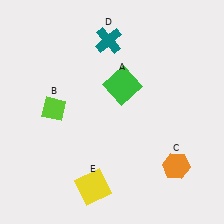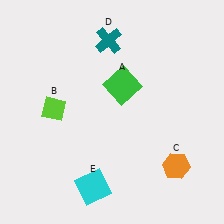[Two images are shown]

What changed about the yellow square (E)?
In Image 1, E is yellow. In Image 2, it changed to cyan.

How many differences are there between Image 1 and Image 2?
There is 1 difference between the two images.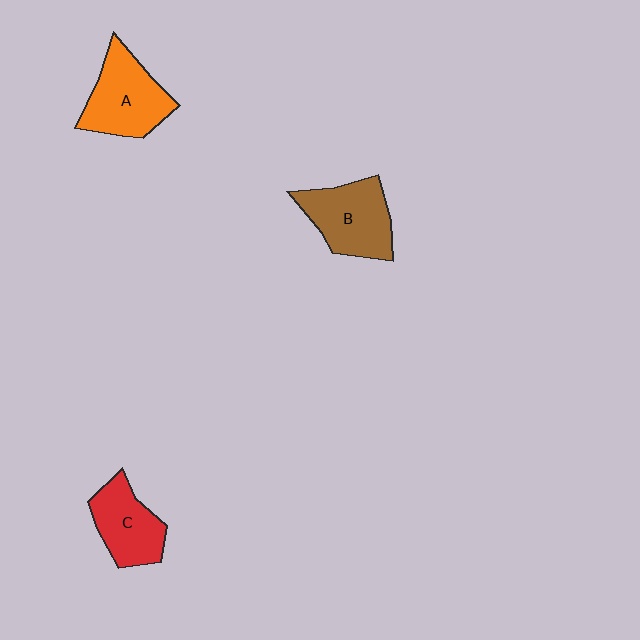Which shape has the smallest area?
Shape C (red).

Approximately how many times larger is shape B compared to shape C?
Approximately 1.2 times.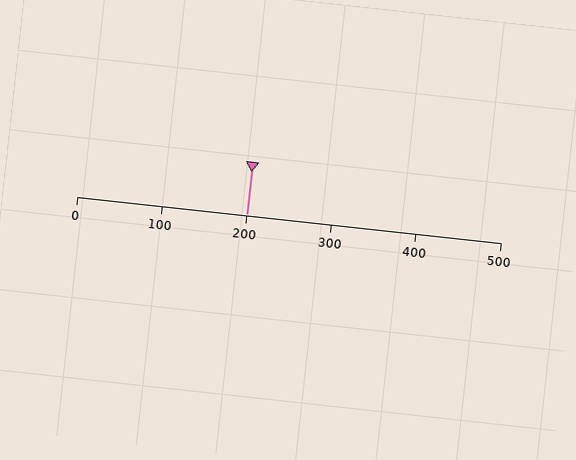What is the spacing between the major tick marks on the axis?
The major ticks are spaced 100 apart.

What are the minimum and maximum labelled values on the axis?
The axis runs from 0 to 500.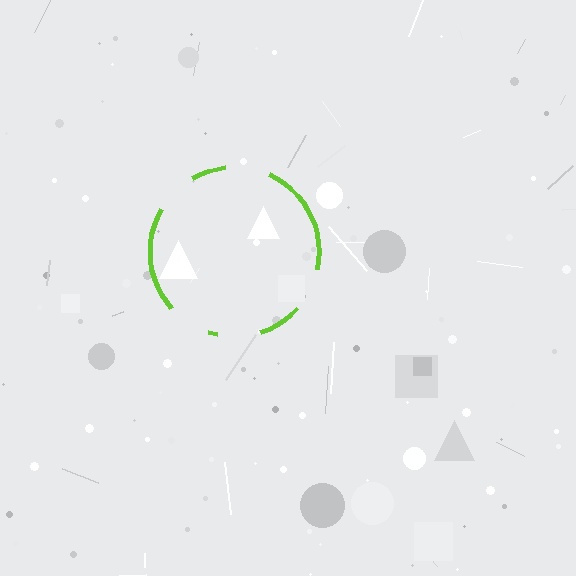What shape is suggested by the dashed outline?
The dashed outline suggests a circle.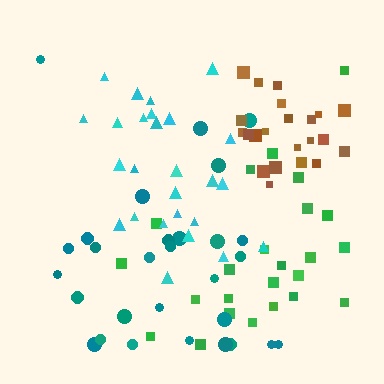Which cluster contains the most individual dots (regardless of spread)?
Teal (29).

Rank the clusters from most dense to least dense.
brown, cyan, green, teal.